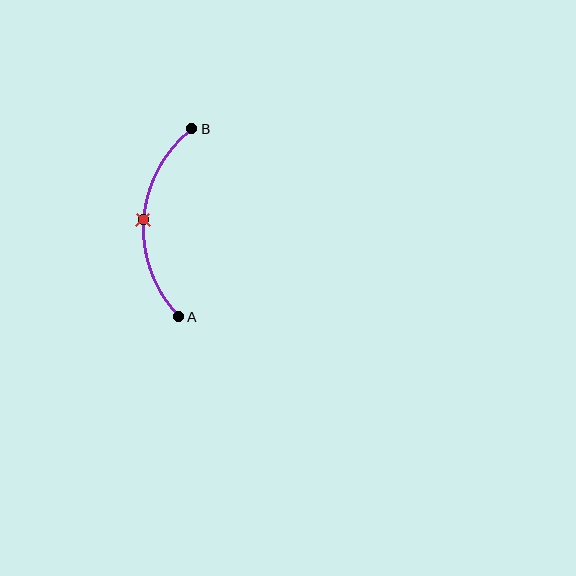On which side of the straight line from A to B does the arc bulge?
The arc bulges to the left of the straight line connecting A and B.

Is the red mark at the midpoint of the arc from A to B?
Yes. The red mark lies on the arc at equal arc-length from both A and B — it is the arc midpoint.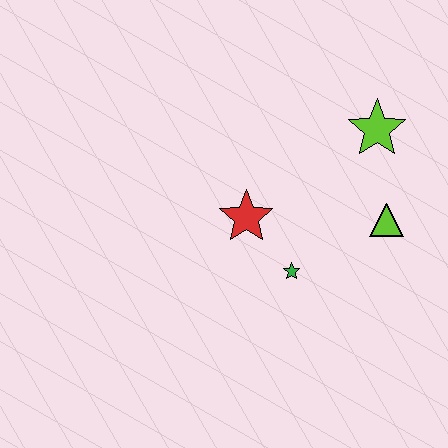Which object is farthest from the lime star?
The green star is farthest from the lime star.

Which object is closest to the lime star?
The lime triangle is closest to the lime star.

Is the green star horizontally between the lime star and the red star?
Yes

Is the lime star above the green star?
Yes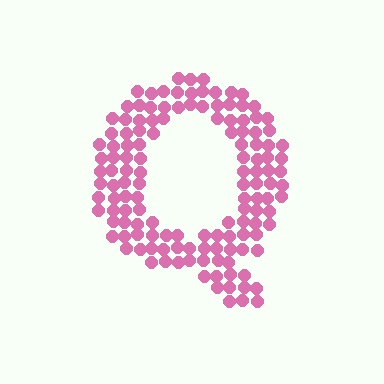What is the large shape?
The large shape is the letter Q.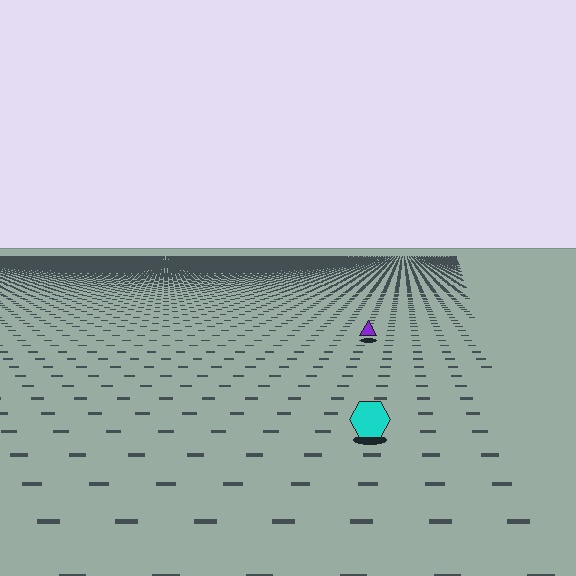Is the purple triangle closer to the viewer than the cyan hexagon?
No. The cyan hexagon is closer — you can tell from the texture gradient: the ground texture is coarser near it.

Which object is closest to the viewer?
The cyan hexagon is closest. The texture marks near it are larger and more spread out.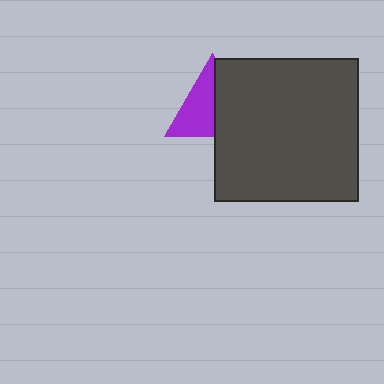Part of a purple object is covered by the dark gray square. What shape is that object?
It is a triangle.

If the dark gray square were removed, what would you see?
You would see the complete purple triangle.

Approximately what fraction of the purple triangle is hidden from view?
Roughly 48% of the purple triangle is hidden behind the dark gray square.